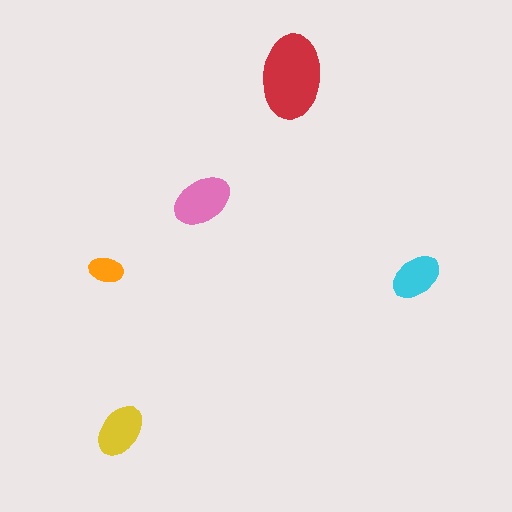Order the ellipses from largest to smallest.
the red one, the pink one, the yellow one, the cyan one, the orange one.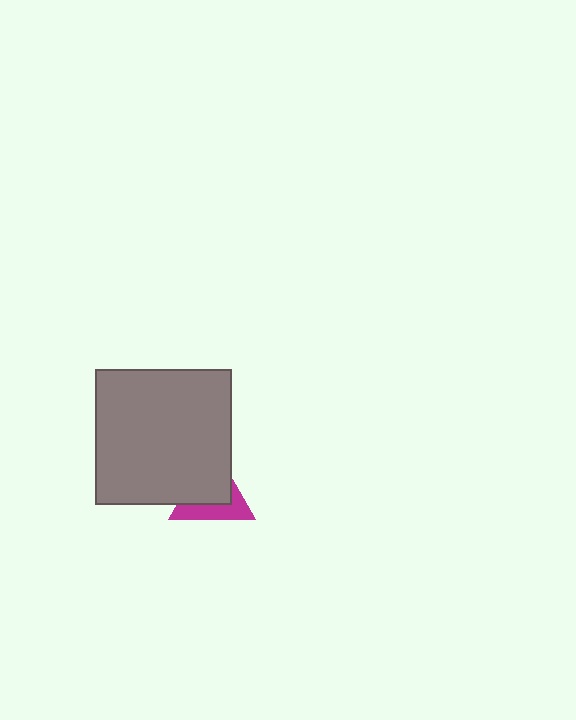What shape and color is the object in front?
The object in front is a gray square.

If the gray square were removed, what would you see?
You would see the complete magenta triangle.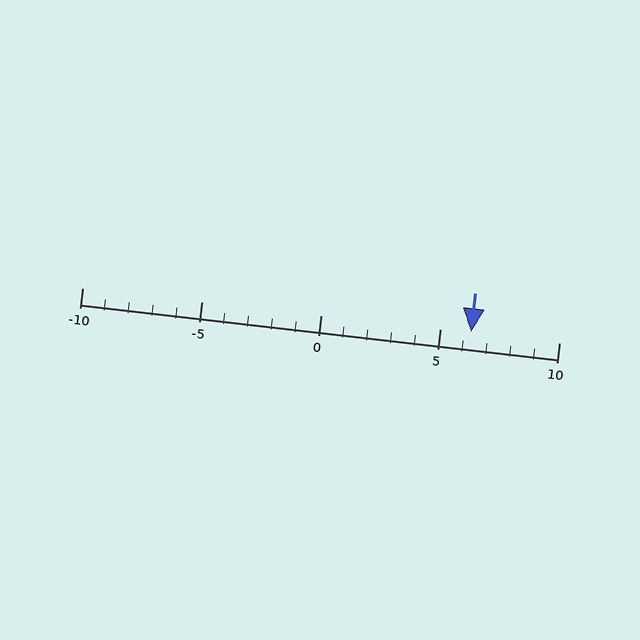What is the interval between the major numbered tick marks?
The major tick marks are spaced 5 units apart.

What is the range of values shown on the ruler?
The ruler shows values from -10 to 10.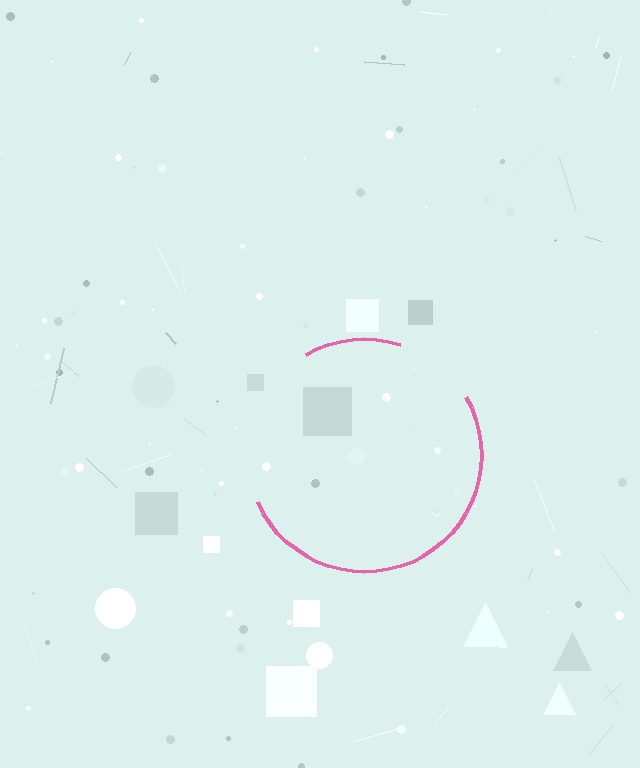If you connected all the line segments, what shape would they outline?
They would outline a circle.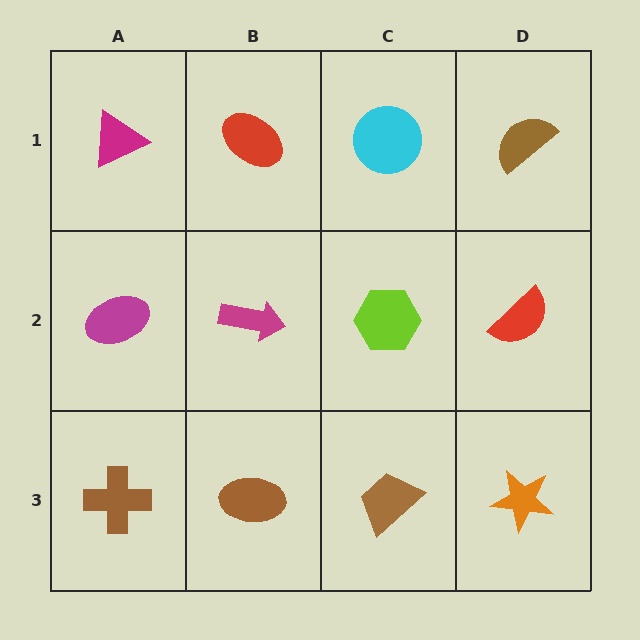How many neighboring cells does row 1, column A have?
2.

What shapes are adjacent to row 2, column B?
A red ellipse (row 1, column B), a brown ellipse (row 3, column B), a magenta ellipse (row 2, column A), a lime hexagon (row 2, column C).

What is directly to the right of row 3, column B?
A brown trapezoid.